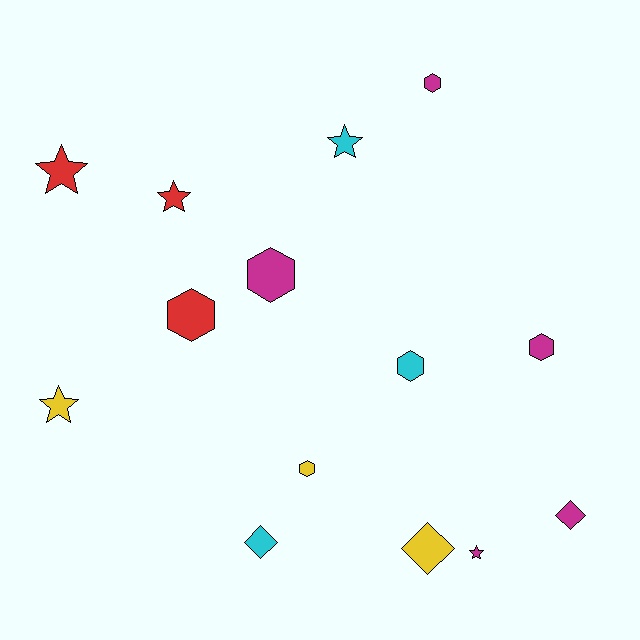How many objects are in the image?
There are 14 objects.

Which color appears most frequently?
Magenta, with 5 objects.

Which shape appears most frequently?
Hexagon, with 6 objects.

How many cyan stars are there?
There is 1 cyan star.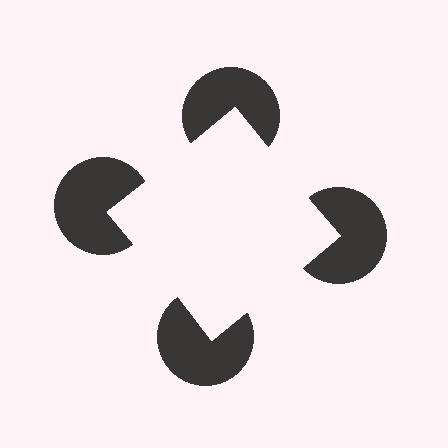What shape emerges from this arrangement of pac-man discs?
An illusory square — its edges are inferred from the aligned wedge cuts in the pac-man discs, not physically drawn.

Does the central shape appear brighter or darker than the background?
It typically appears slightly brighter than the background, even though no actual brightness change is drawn.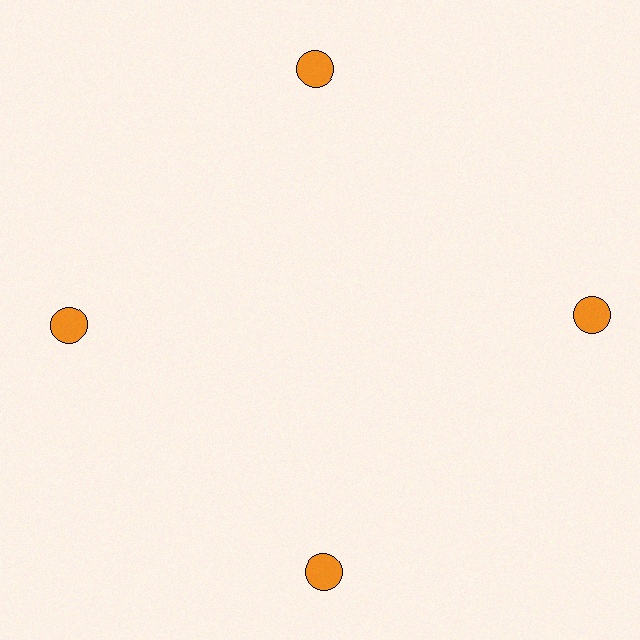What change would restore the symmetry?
The symmetry would be restored by moving it inward, back onto the ring so that all 4 circles sit at equal angles and equal distance from the center.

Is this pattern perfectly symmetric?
No. The 4 orange circles are arranged in a ring, but one element near the 3 o'clock position is pushed outward from the center, breaking the 4-fold rotational symmetry.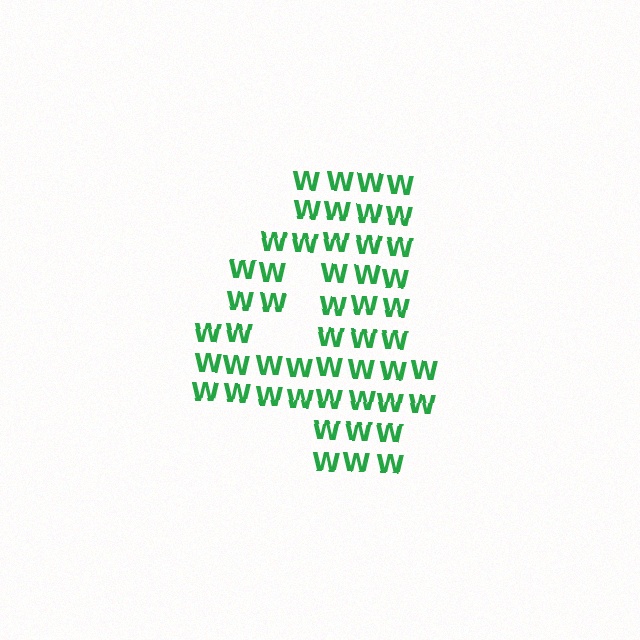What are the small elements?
The small elements are letter W's.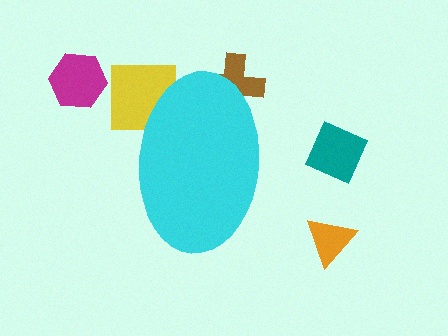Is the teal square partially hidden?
No, the teal square is fully visible.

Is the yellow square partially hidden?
Yes, the yellow square is partially hidden behind the cyan ellipse.